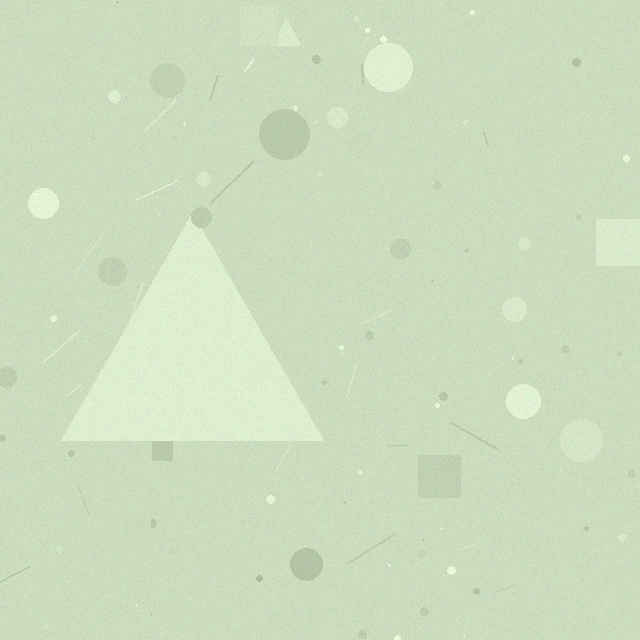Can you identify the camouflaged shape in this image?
The camouflaged shape is a triangle.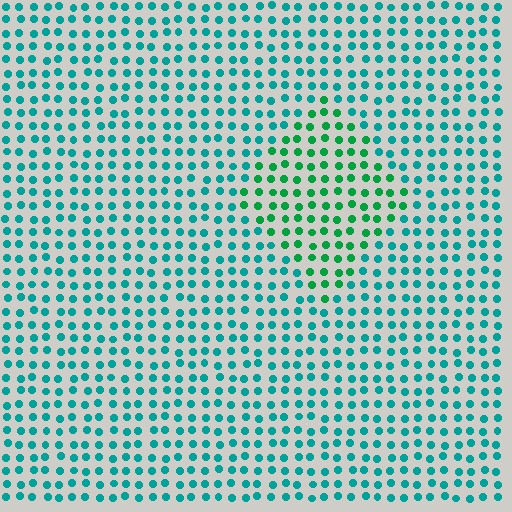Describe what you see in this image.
The image is filled with small teal elements in a uniform arrangement. A diamond-shaped region is visible where the elements are tinted to a slightly different hue, forming a subtle color boundary.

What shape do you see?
I see a diamond.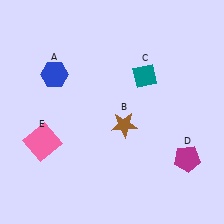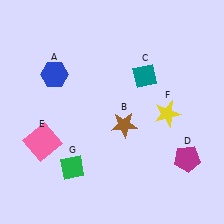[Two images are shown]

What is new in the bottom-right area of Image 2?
A yellow star (F) was added in the bottom-right area of Image 2.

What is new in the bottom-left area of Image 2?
A green diamond (G) was added in the bottom-left area of Image 2.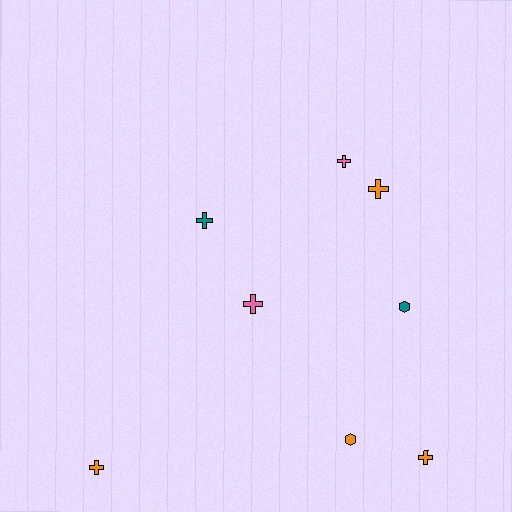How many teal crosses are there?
There is 1 teal cross.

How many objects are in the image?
There are 8 objects.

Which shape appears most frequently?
Cross, with 6 objects.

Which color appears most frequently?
Orange, with 4 objects.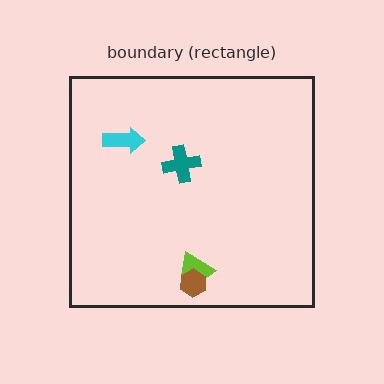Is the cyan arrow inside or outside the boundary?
Inside.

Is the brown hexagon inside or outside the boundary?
Inside.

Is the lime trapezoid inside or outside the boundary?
Inside.